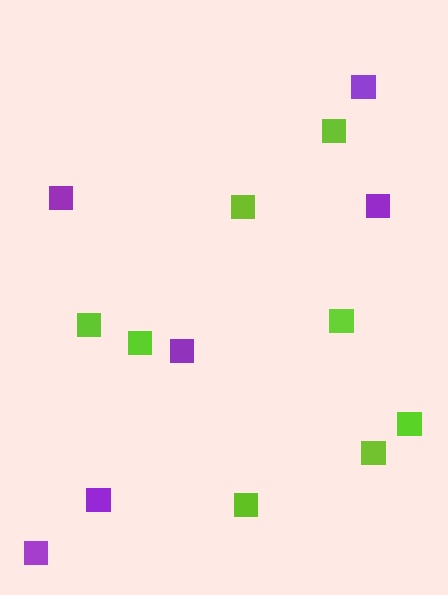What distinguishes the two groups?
There are 2 groups: one group of lime squares (8) and one group of purple squares (6).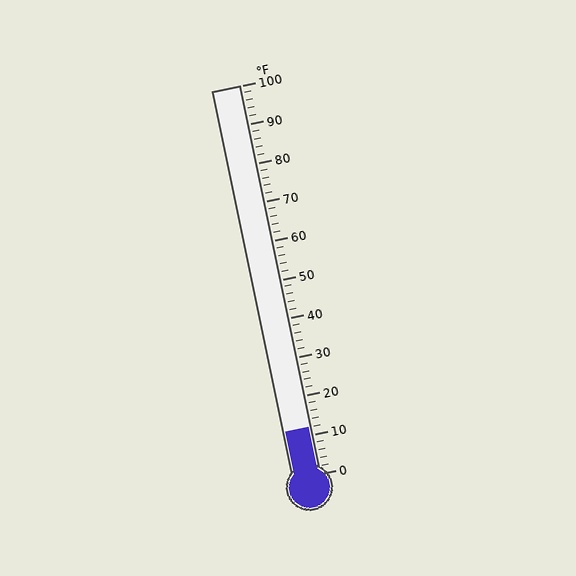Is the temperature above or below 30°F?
The temperature is below 30°F.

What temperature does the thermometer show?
The thermometer shows approximately 12°F.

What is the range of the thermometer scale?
The thermometer scale ranges from 0°F to 100°F.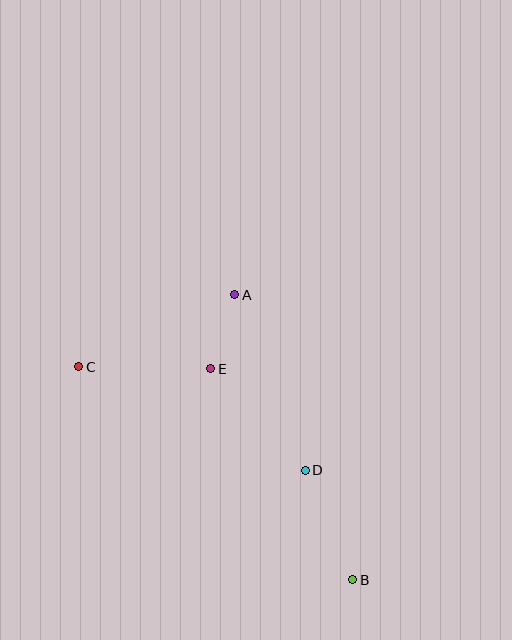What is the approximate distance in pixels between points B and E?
The distance between B and E is approximately 254 pixels.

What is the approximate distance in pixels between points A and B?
The distance between A and B is approximately 309 pixels.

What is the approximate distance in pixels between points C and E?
The distance between C and E is approximately 132 pixels.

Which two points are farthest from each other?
Points B and C are farthest from each other.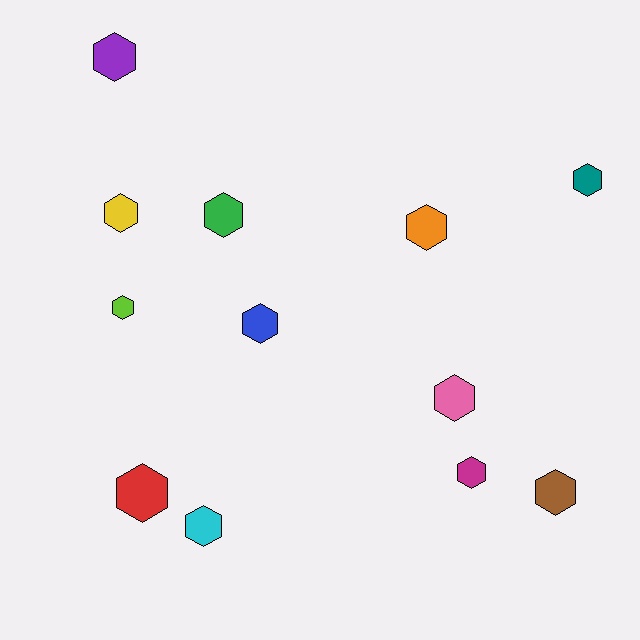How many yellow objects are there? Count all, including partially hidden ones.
There is 1 yellow object.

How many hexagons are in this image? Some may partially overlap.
There are 12 hexagons.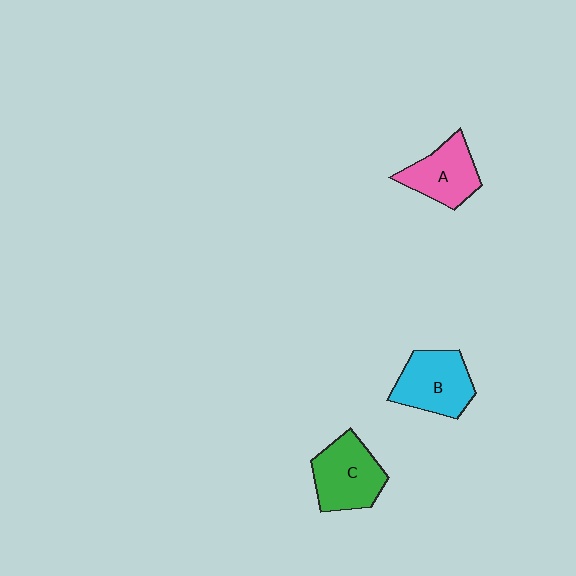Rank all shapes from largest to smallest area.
From largest to smallest: C (green), B (cyan), A (pink).